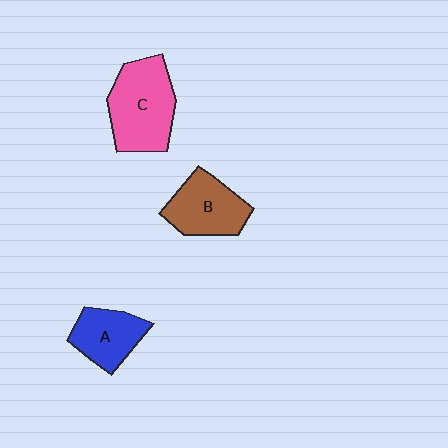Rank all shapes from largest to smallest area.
From largest to smallest: C (pink), B (brown), A (blue).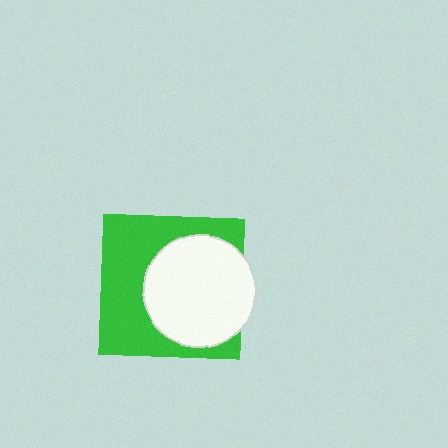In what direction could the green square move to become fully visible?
The green square could move left. That would shift it out from behind the white circle entirely.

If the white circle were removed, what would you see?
You would see the complete green square.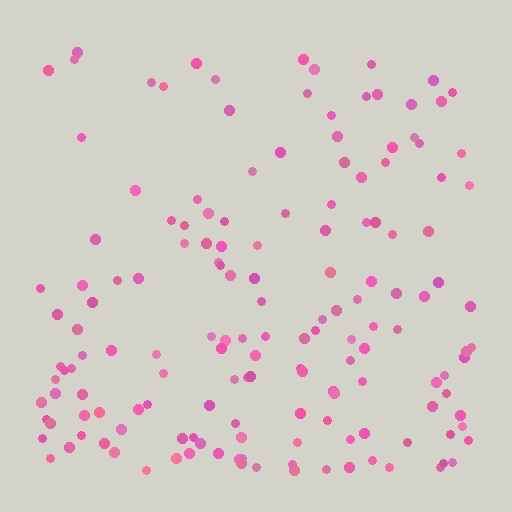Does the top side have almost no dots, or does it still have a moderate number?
Still a moderate number, just noticeably fewer than the bottom.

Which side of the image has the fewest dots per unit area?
The top.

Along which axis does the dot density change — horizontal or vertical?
Vertical.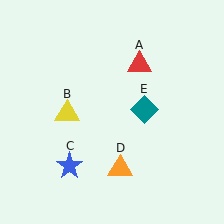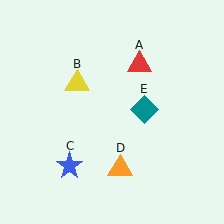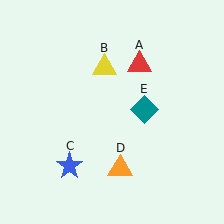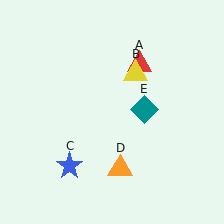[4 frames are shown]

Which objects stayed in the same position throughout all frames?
Red triangle (object A) and blue star (object C) and orange triangle (object D) and teal diamond (object E) remained stationary.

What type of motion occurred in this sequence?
The yellow triangle (object B) rotated clockwise around the center of the scene.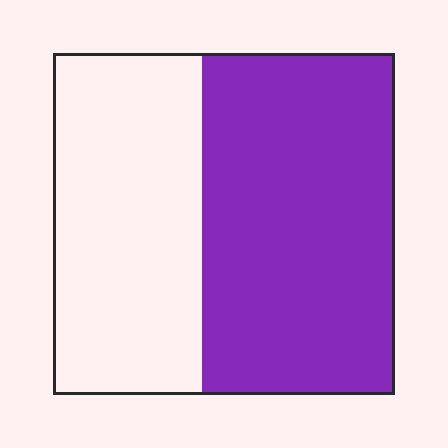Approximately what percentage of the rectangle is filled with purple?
Approximately 55%.